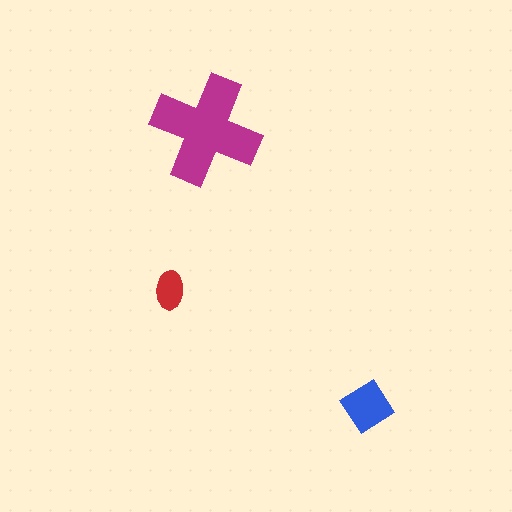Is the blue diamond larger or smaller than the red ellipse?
Larger.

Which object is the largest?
The magenta cross.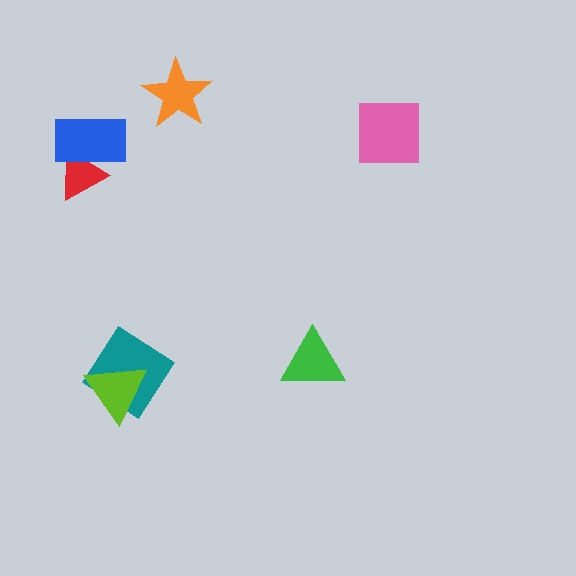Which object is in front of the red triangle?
The blue rectangle is in front of the red triangle.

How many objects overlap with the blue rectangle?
1 object overlaps with the blue rectangle.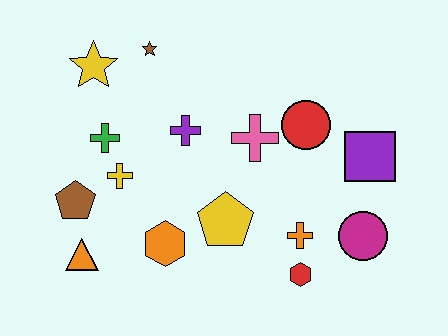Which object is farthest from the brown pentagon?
The purple square is farthest from the brown pentagon.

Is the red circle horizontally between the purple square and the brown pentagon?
Yes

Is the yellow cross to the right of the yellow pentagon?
No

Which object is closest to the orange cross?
The red hexagon is closest to the orange cross.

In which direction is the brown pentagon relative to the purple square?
The brown pentagon is to the left of the purple square.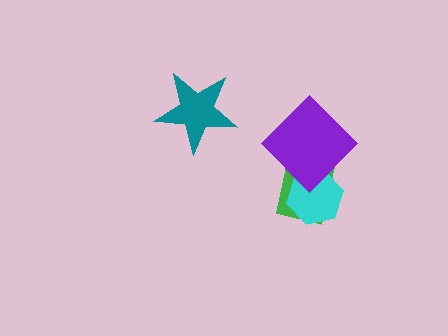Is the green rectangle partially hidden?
Yes, it is partially covered by another shape.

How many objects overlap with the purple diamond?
2 objects overlap with the purple diamond.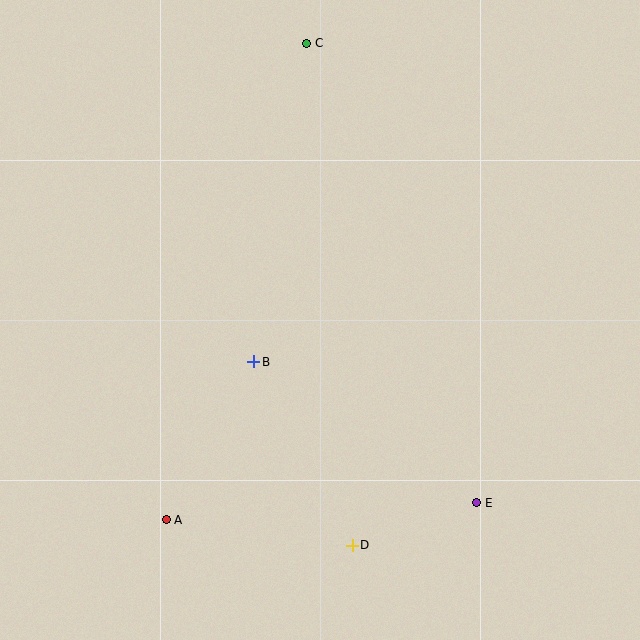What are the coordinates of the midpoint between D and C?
The midpoint between D and C is at (329, 294).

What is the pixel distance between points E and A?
The distance between E and A is 311 pixels.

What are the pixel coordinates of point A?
Point A is at (166, 520).